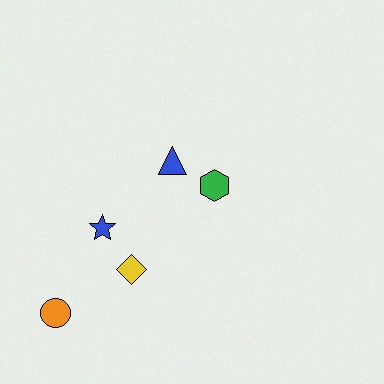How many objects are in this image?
There are 5 objects.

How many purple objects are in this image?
There are no purple objects.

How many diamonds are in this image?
There is 1 diamond.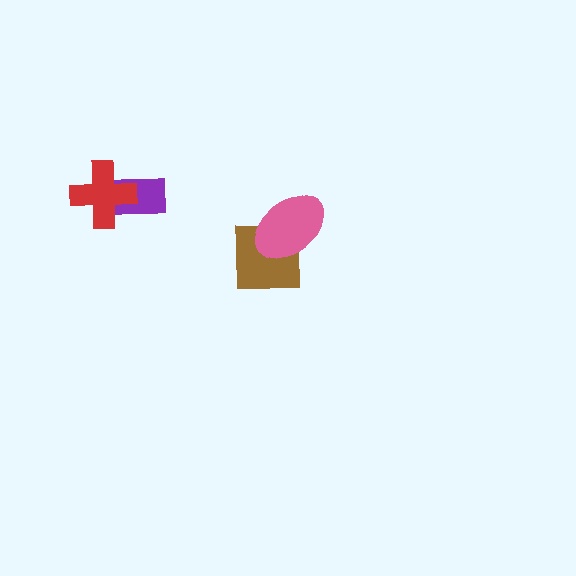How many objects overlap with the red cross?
1 object overlaps with the red cross.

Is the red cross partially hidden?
No, no other shape covers it.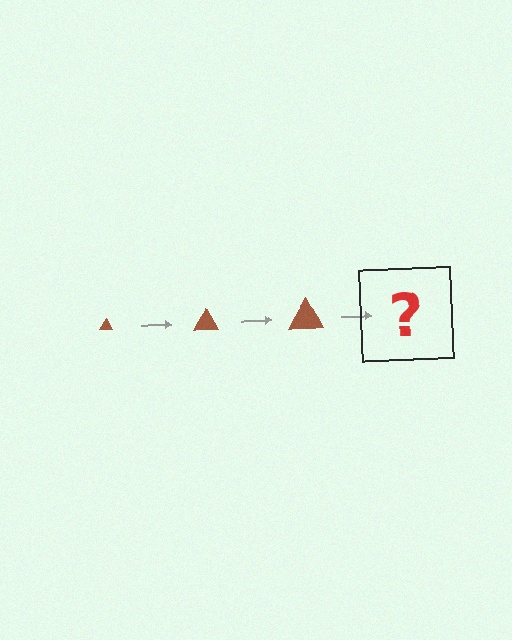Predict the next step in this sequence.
The next step is a brown triangle, larger than the previous one.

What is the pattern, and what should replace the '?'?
The pattern is that the triangle gets progressively larger each step. The '?' should be a brown triangle, larger than the previous one.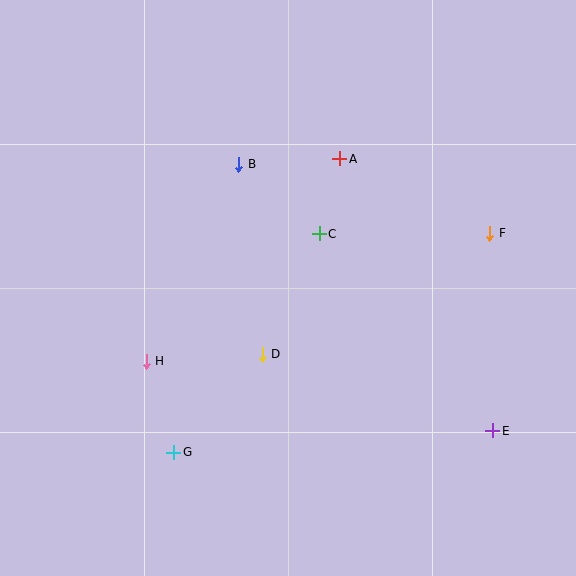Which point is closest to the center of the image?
Point C at (319, 234) is closest to the center.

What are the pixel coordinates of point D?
Point D is at (262, 354).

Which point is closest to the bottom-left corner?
Point G is closest to the bottom-left corner.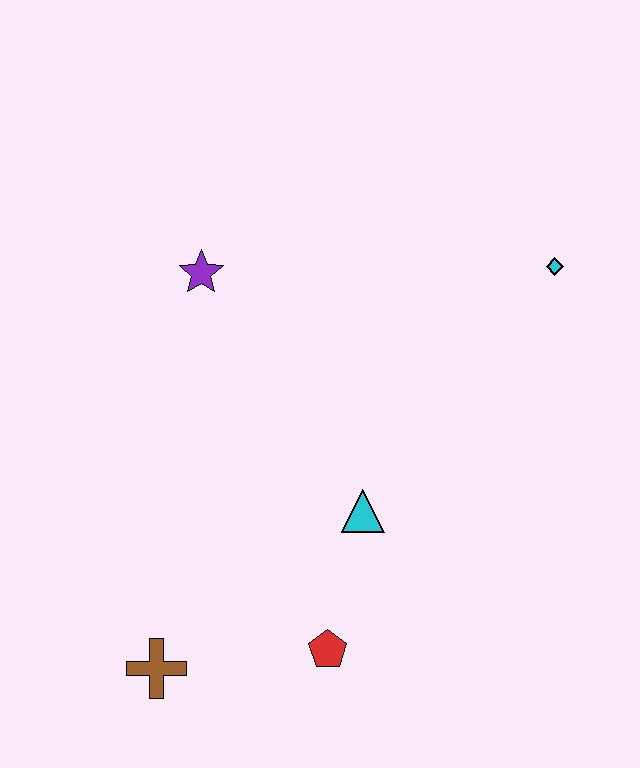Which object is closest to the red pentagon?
The cyan triangle is closest to the red pentagon.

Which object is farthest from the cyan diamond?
The brown cross is farthest from the cyan diamond.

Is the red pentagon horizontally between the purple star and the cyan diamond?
Yes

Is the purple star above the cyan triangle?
Yes